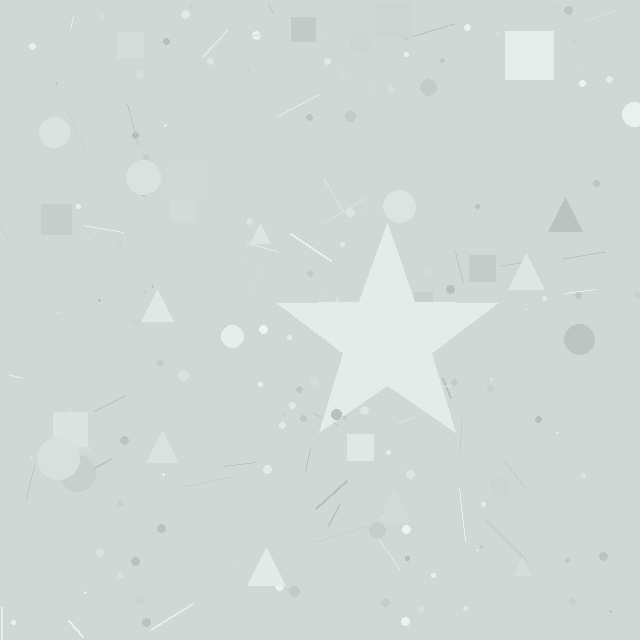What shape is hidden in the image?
A star is hidden in the image.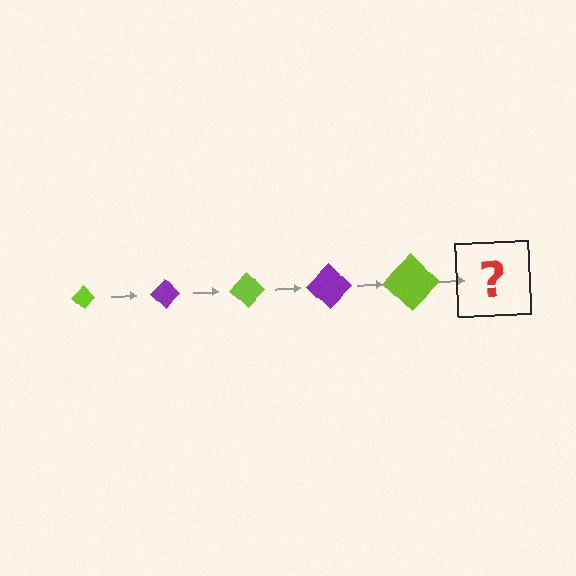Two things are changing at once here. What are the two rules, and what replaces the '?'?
The two rules are that the diamond grows larger each step and the color cycles through lime and purple. The '?' should be a purple diamond, larger than the previous one.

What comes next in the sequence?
The next element should be a purple diamond, larger than the previous one.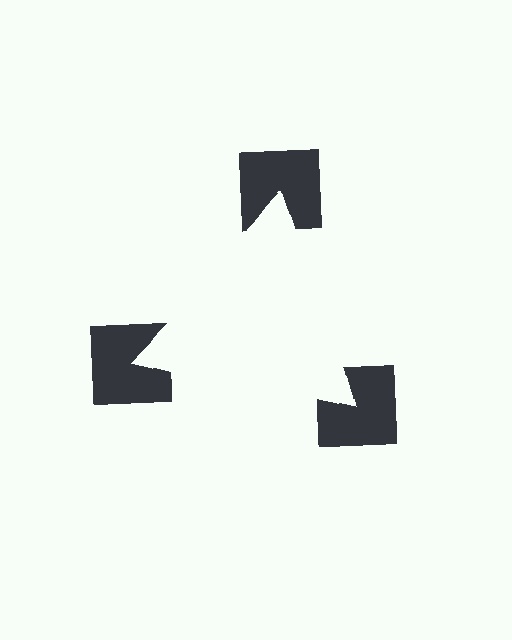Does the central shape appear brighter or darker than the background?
It typically appears slightly brighter than the background, even though no actual brightness change is drawn.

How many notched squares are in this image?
There are 3 — one at each vertex of the illusory triangle.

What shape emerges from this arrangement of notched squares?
An illusory triangle — its edges are inferred from the aligned wedge cuts in the notched squares, not physically drawn.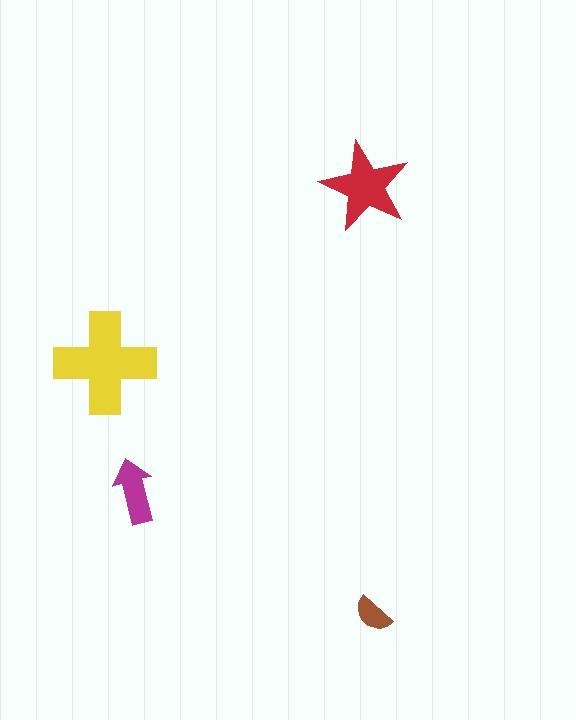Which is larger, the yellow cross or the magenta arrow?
The yellow cross.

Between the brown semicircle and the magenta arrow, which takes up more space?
The magenta arrow.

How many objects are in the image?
There are 4 objects in the image.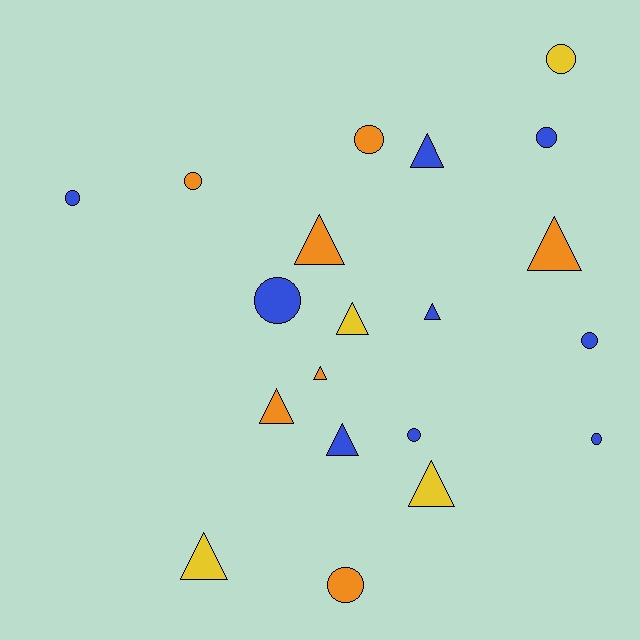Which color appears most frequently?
Blue, with 9 objects.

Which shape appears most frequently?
Circle, with 10 objects.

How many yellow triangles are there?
There are 3 yellow triangles.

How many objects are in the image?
There are 20 objects.